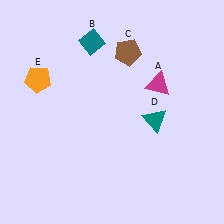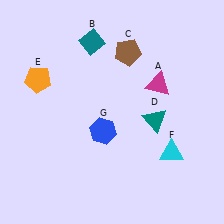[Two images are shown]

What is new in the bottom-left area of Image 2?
A blue hexagon (G) was added in the bottom-left area of Image 2.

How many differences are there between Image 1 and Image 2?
There are 2 differences between the two images.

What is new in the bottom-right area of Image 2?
A cyan triangle (F) was added in the bottom-right area of Image 2.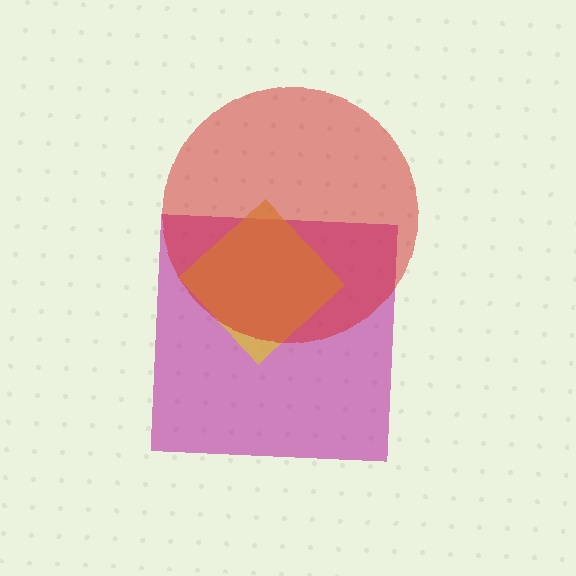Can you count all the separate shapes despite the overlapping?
Yes, there are 3 separate shapes.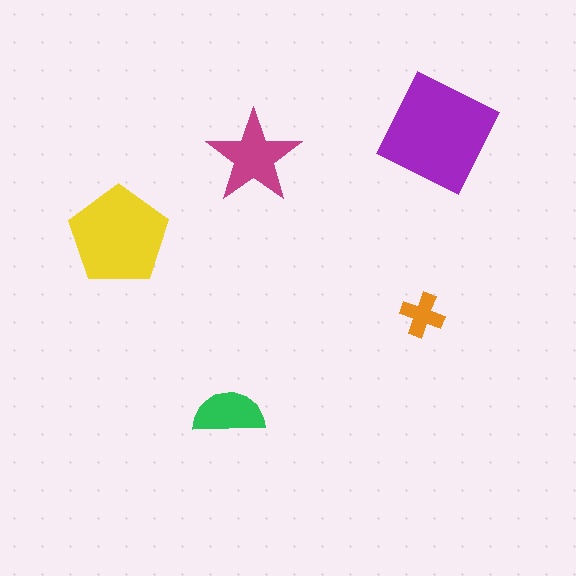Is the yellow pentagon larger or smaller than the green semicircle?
Larger.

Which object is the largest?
The purple square.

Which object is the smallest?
The orange cross.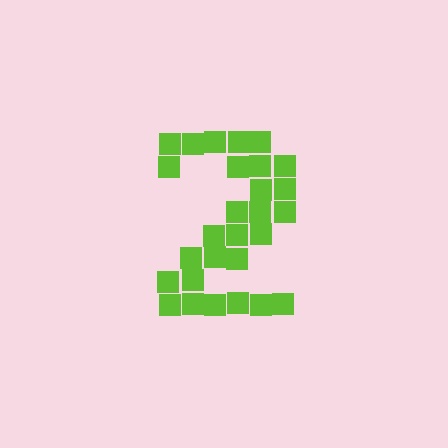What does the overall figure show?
The overall figure shows the digit 2.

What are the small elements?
The small elements are squares.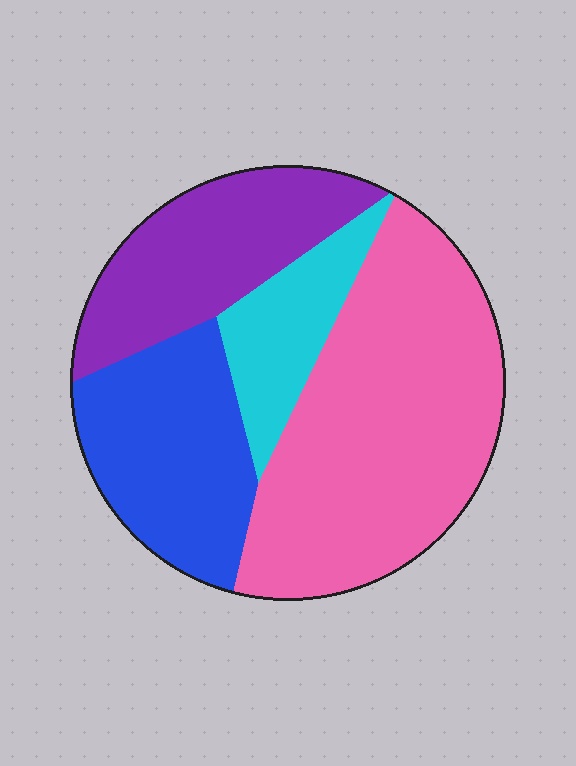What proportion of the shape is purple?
Purple takes up about one fifth (1/5) of the shape.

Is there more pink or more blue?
Pink.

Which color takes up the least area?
Cyan, at roughly 10%.